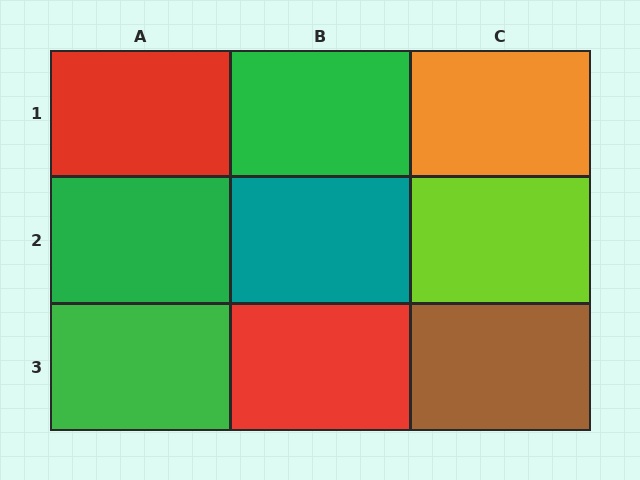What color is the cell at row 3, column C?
Brown.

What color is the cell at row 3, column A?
Green.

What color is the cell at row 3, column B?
Red.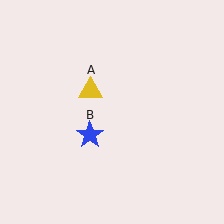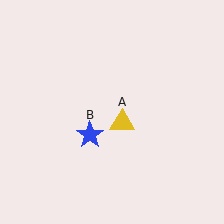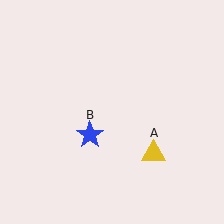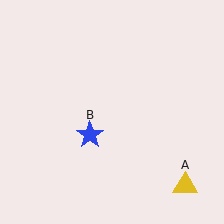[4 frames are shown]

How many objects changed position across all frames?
1 object changed position: yellow triangle (object A).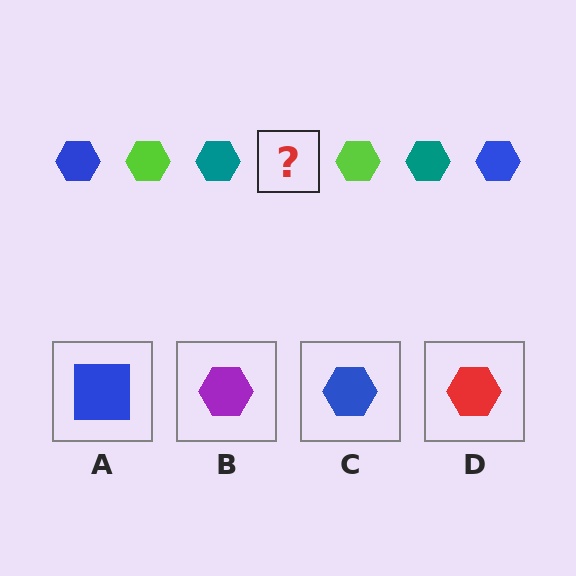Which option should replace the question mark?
Option C.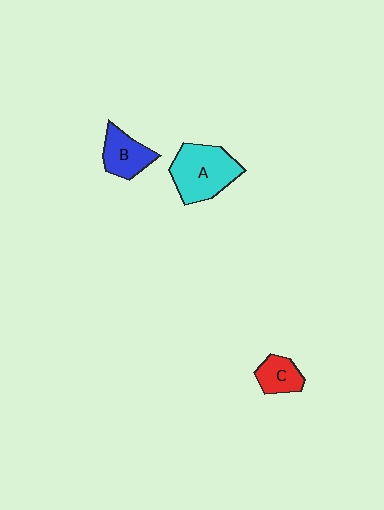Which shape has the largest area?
Shape A (cyan).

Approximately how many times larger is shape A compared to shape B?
Approximately 1.6 times.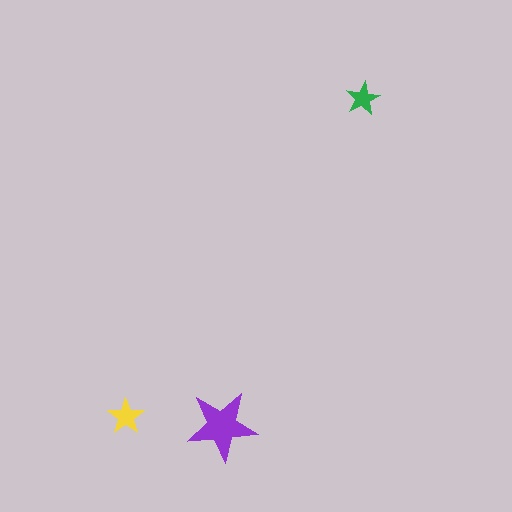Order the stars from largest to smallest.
the purple one, the yellow one, the green one.